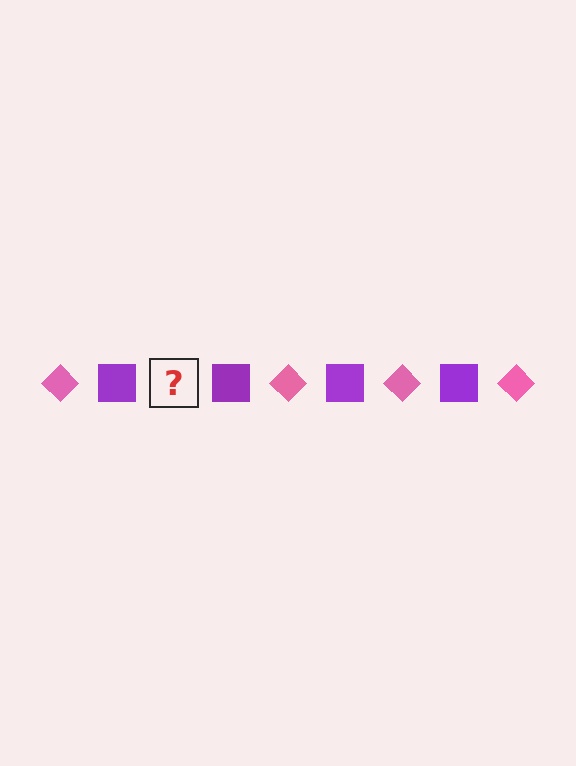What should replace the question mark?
The question mark should be replaced with a pink diamond.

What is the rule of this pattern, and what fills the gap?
The rule is that the pattern alternates between pink diamond and purple square. The gap should be filled with a pink diamond.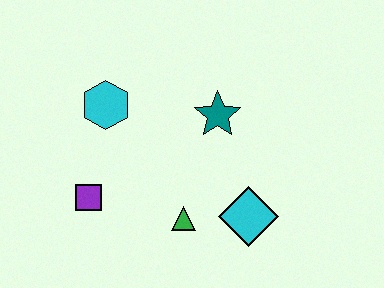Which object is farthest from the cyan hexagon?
The cyan diamond is farthest from the cyan hexagon.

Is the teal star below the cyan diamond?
No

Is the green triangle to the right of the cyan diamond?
No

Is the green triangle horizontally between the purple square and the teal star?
Yes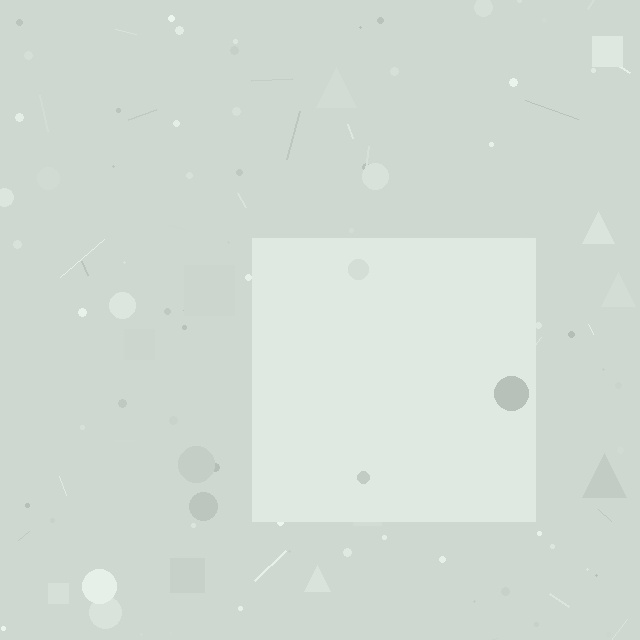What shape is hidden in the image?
A square is hidden in the image.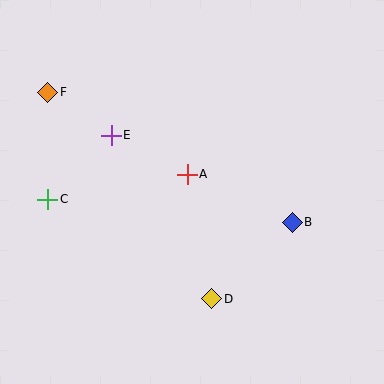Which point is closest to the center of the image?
Point A at (187, 174) is closest to the center.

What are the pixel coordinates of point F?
Point F is at (48, 92).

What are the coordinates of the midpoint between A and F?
The midpoint between A and F is at (117, 133).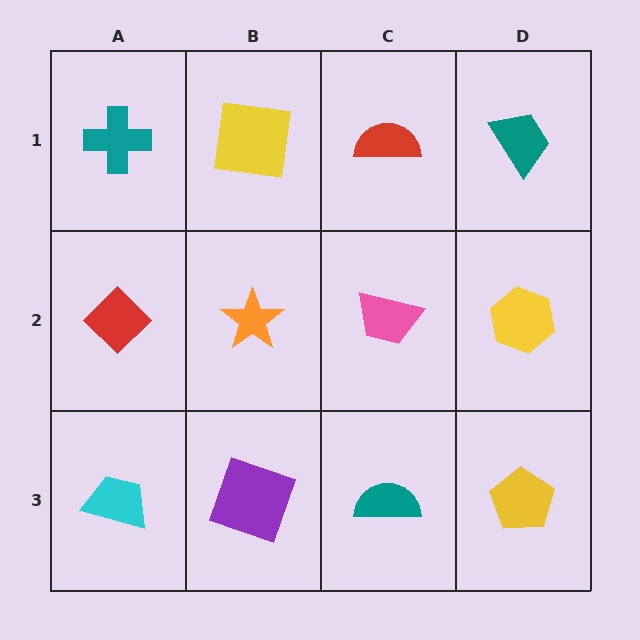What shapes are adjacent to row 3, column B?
An orange star (row 2, column B), a cyan trapezoid (row 3, column A), a teal semicircle (row 3, column C).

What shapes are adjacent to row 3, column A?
A red diamond (row 2, column A), a purple square (row 3, column B).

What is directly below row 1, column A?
A red diamond.